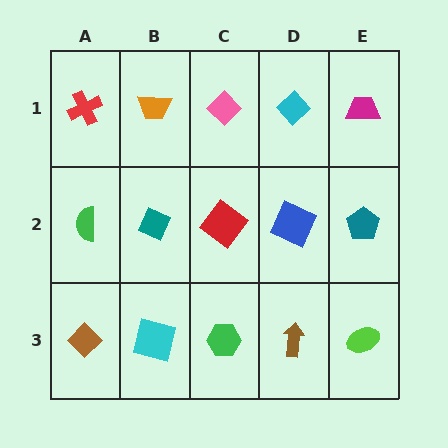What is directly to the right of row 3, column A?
A cyan square.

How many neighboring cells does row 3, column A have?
2.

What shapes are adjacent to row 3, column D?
A blue square (row 2, column D), a green hexagon (row 3, column C), a lime ellipse (row 3, column E).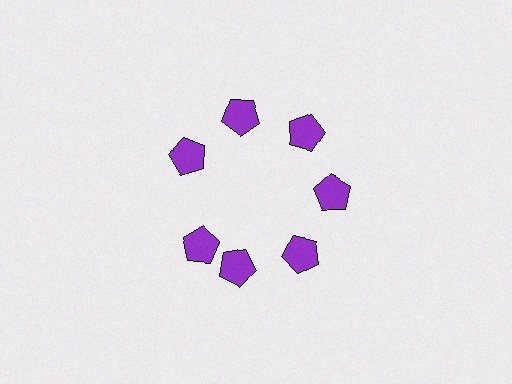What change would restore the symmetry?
The symmetry would be restored by rotating it back into even spacing with its neighbors so that all 7 pentagons sit at equal angles and equal distance from the center.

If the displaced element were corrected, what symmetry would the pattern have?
It would have 7-fold rotational symmetry — the pattern would map onto itself every 51 degrees.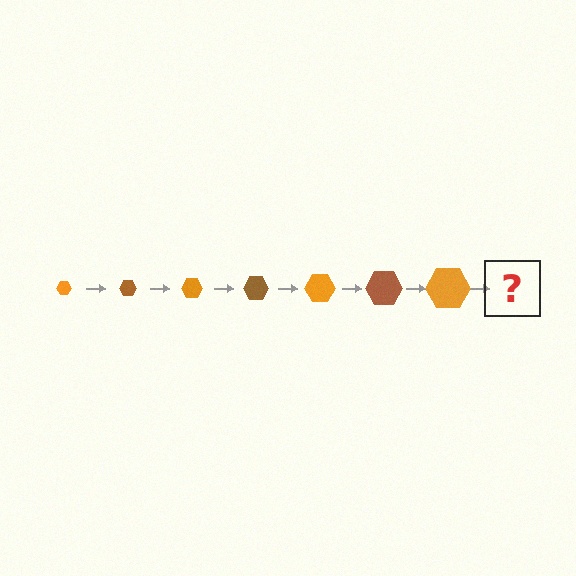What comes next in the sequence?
The next element should be a brown hexagon, larger than the previous one.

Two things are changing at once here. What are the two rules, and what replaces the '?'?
The two rules are that the hexagon grows larger each step and the color cycles through orange and brown. The '?' should be a brown hexagon, larger than the previous one.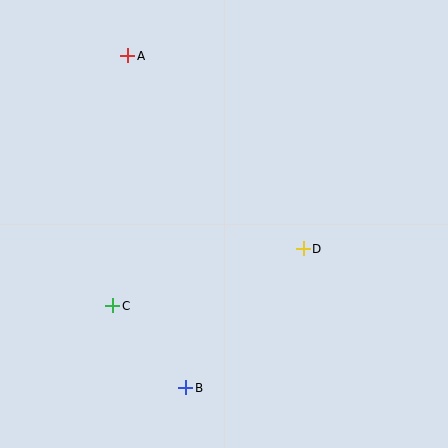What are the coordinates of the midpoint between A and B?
The midpoint between A and B is at (157, 222).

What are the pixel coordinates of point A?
Point A is at (128, 56).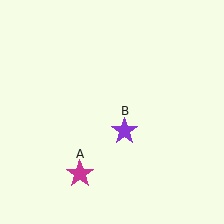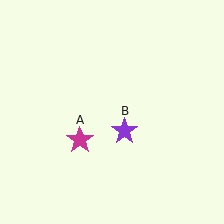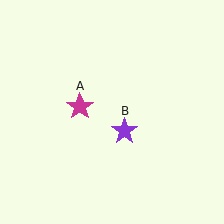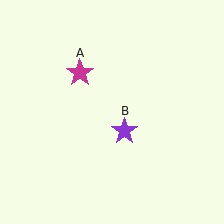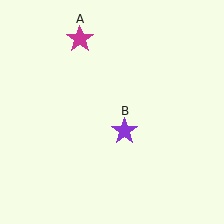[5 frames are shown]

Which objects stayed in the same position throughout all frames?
Purple star (object B) remained stationary.